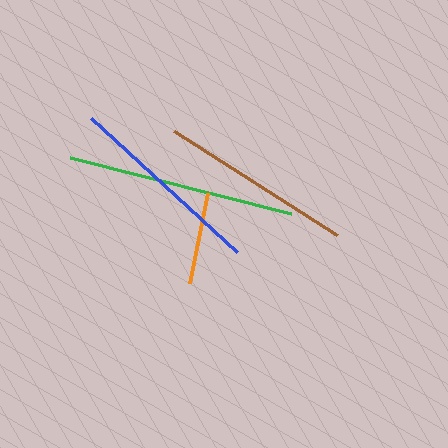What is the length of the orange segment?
The orange segment is approximately 92 pixels long.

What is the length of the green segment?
The green segment is approximately 227 pixels long.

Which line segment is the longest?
The green line is the longest at approximately 227 pixels.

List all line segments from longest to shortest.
From longest to shortest: green, blue, brown, orange.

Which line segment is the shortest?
The orange line is the shortest at approximately 92 pixels.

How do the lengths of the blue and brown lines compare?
The blue and brown lines are approximately the same length.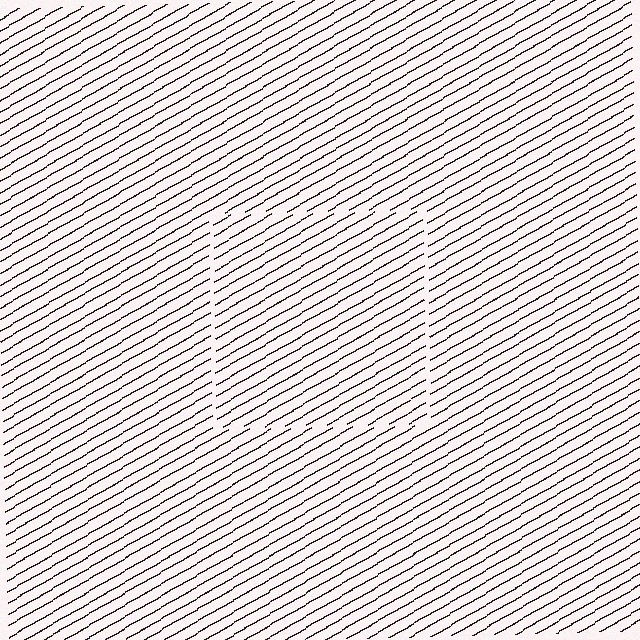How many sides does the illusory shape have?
4 sides — the line-ends trace a square.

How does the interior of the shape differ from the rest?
The interior of the shape contains the same grating, shifted by half a period — the contour is defined by the phase discontinuity where line-ends from the inner and outer gratings abut.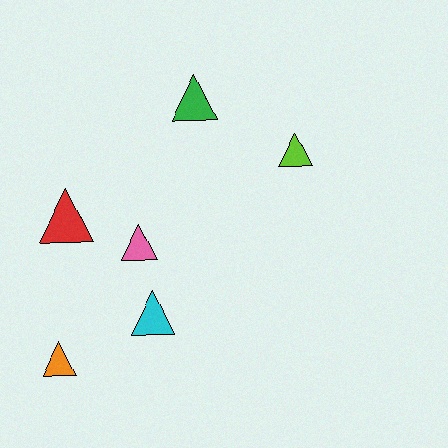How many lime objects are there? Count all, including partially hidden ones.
There is 1 lime object.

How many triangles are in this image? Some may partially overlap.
There are 6 triangles.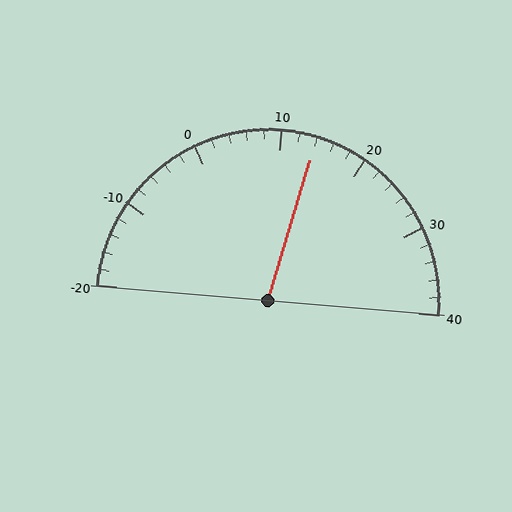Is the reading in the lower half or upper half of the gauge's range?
The reading is in the upper half of the range (-20 to 40).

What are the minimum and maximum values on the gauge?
The gauge ranges from -20 to 40.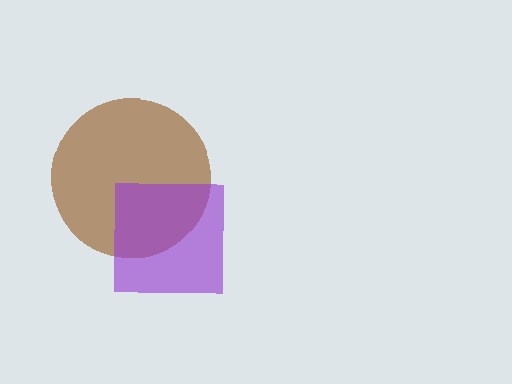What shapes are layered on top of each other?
The layered shapes are: a brown circle, a purple square.